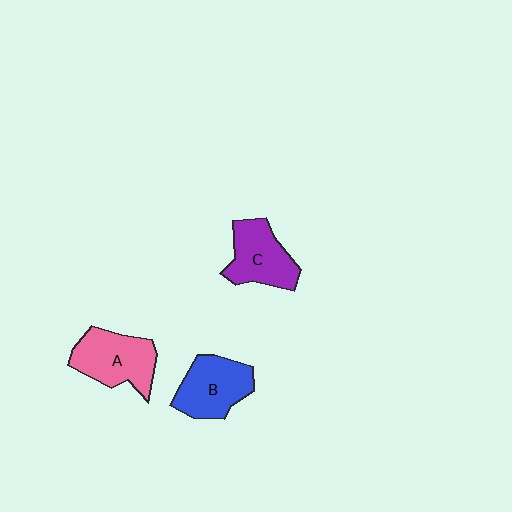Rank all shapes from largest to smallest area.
From largest to smallest: A (pink), B (blue), C (purple).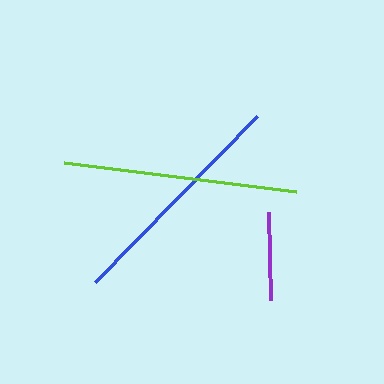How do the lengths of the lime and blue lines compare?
The lime and blue lines are approximately the same length.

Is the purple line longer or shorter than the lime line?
The lime line is longer than the purple line.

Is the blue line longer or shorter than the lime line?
The lime line is longer than the blue line.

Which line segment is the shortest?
The purple line is the shortest at approximately 88 pixels.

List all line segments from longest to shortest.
From longest to shortest: lime, blue, purple.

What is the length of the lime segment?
The lime segment is approximately 234 pixels long.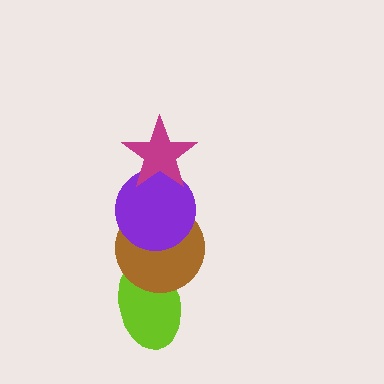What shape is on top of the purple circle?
The magenta star is on top of the purple circle.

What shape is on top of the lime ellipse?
The brown circle is on top of the lime ellipse.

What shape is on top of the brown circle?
The purple circle is on top of the brown circle.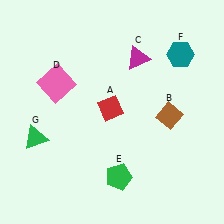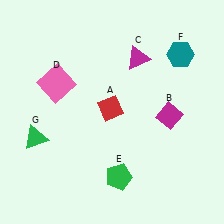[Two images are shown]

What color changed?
The diamond (B) changed from brown in Image 1 to magenta in Image 2.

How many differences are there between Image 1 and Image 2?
There is 1 difference between the two images.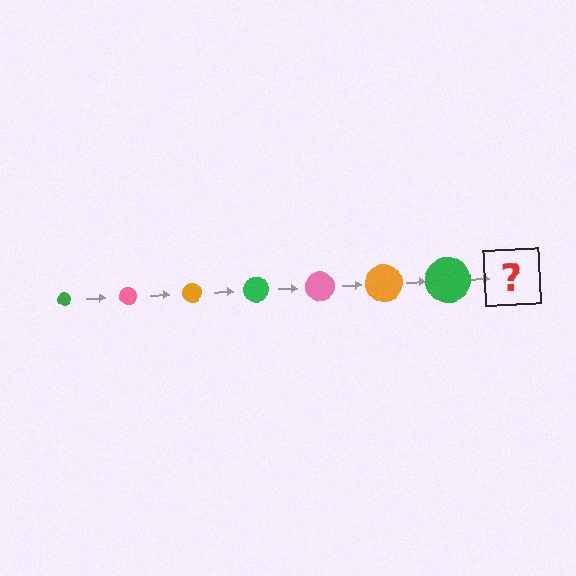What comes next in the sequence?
The next element should be a pink circle, larger than the previous one.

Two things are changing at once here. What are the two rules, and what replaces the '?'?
The two rules are that the circle grows larger each step and the color cycles through green, pink, and orange. The '?' should be a pink circle, larger than the previous one.